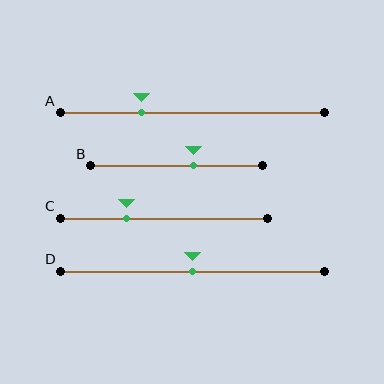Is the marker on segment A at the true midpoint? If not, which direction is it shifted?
No, the marker on segment A is shifted to the left by about 19% of the segment length.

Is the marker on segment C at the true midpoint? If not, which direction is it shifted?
No, the marker on segment C is shifted to the left by about 18% of the segment length.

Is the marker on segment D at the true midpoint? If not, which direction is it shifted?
Yes, the marker on segment D is at the true midpoint.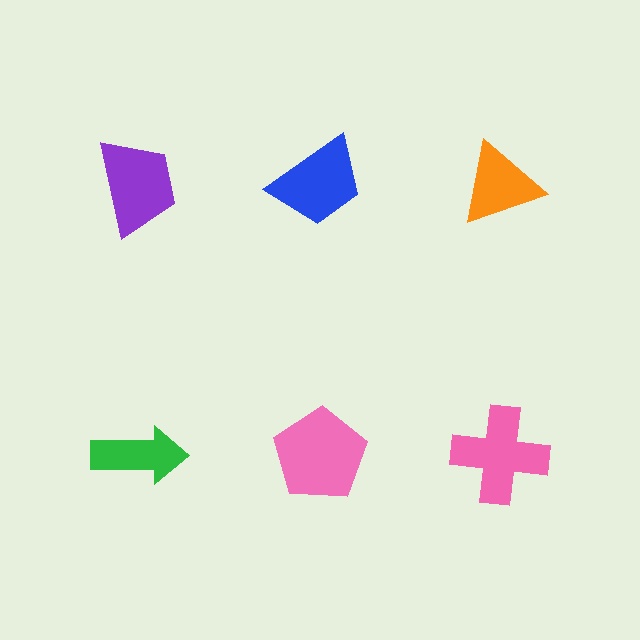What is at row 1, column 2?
A blue trapezoid.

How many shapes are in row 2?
3 shapes.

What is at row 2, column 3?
A pink cross.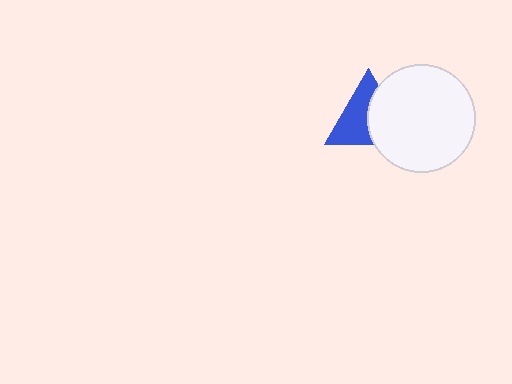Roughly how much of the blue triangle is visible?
About half of it is visible (roughly 55%).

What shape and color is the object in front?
The object in front is a white circle.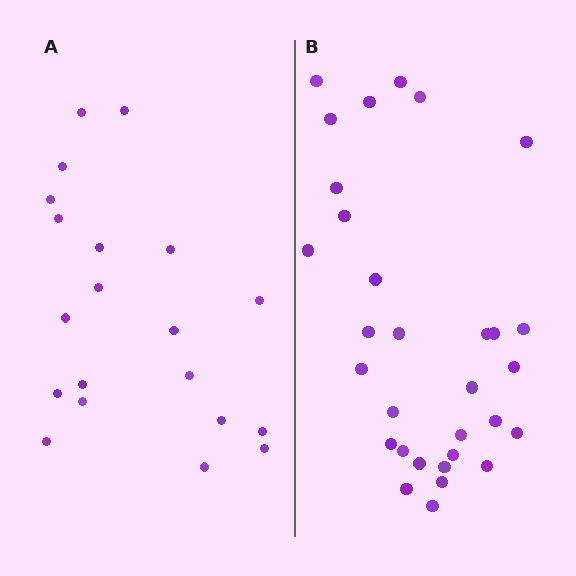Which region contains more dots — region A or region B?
Region B (the right region) has more dots.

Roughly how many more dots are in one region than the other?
Region B has roughly 12 or so more dots than region A.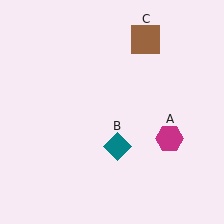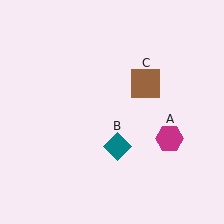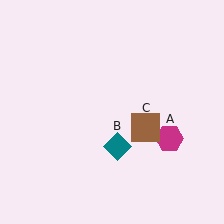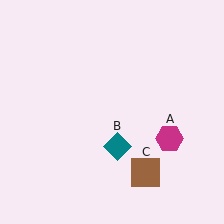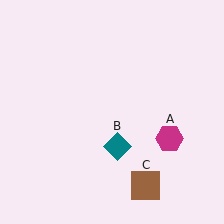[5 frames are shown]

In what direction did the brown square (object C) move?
The brown square (object C) moved down.